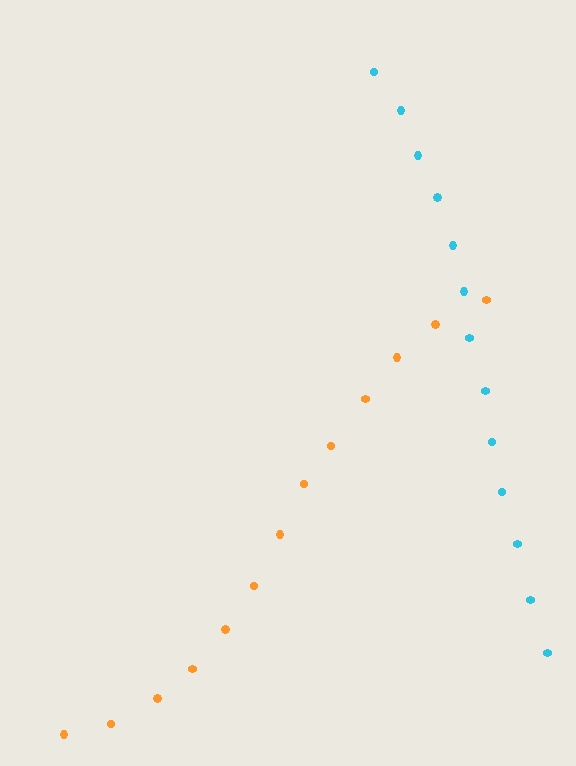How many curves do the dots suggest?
There are 2 distinct paths.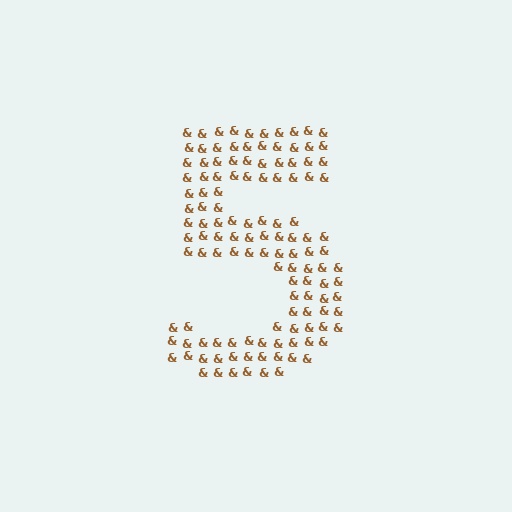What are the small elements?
The small elements are ampersands.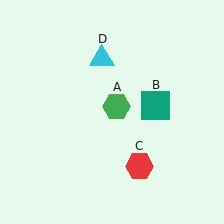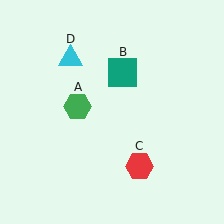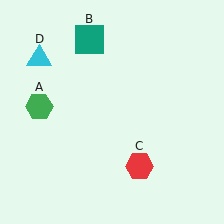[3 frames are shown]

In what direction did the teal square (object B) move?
The teal square (object B) moved up and to the left.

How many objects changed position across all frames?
3 objects changed position: green hexagon (object A), teal square (object B), cyan triangle (object D).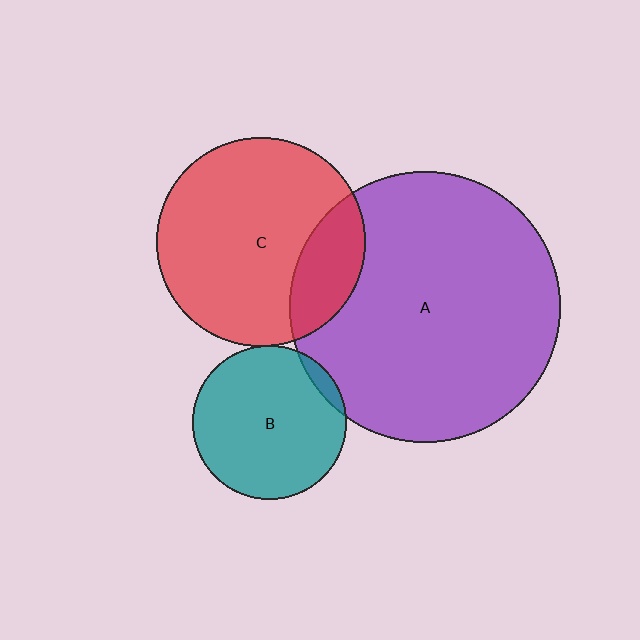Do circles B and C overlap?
Yes.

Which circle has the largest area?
Circle A (purple).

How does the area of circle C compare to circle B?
Approximately 1.9 times.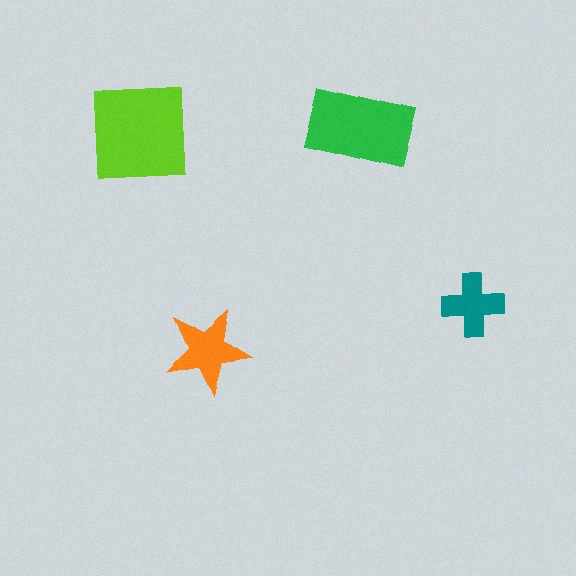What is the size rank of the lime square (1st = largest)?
1st.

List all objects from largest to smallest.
The lime square, the green rectangle, the orange star, the teal cross.